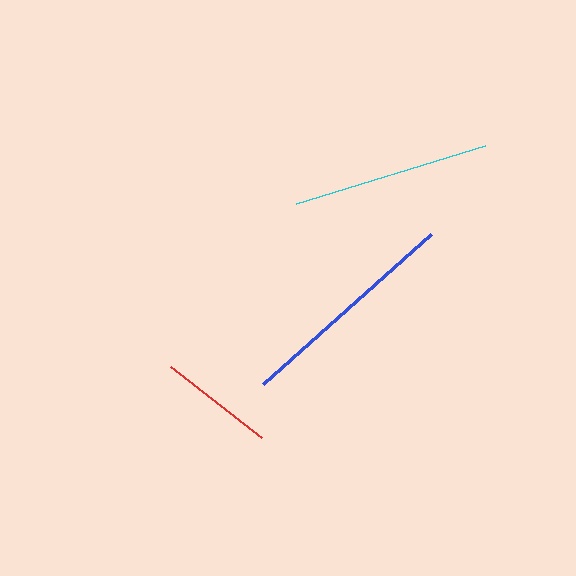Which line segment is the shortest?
The red line is the shortest at approximately 115 pixels.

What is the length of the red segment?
The red segment is approximately 115 pixels long.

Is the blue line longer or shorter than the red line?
The blue line is longer than the red line.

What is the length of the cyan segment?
The cyan segment is approximately 199 pixels long.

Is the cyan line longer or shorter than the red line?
The cyan line is longer than the red line.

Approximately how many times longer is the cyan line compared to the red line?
The cyan line is approximately 1.7 times the length of the red line.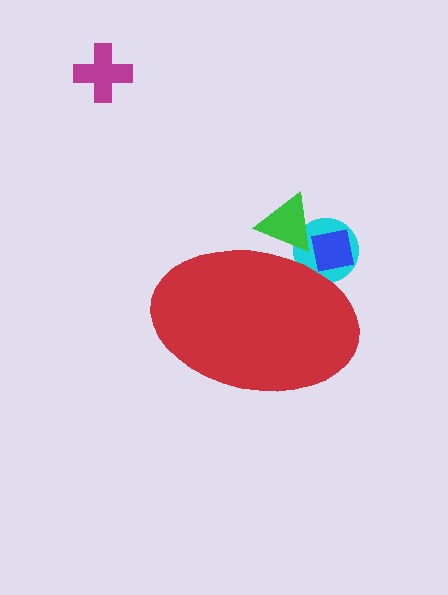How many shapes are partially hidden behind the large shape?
3 shapes are partially hidden.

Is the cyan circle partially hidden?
Yes, the cyan circle is partially hidden behind the red ellipse.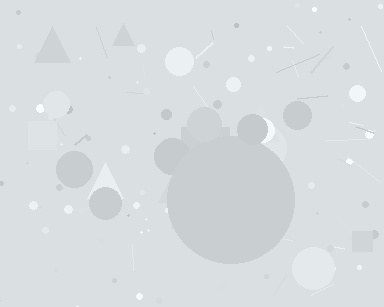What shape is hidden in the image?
A circle is hidden in the image.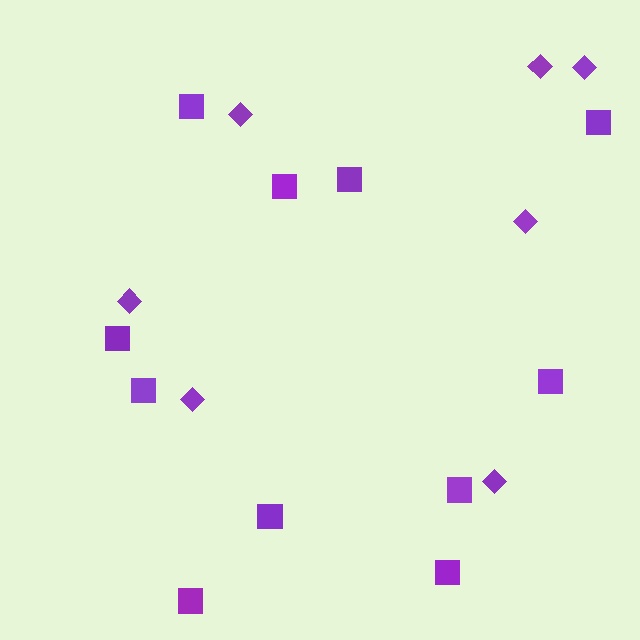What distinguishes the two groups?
There are 2 groups: one group of squares (11) and one group of diamonds (7).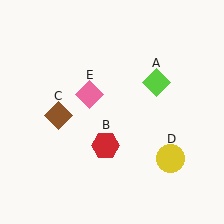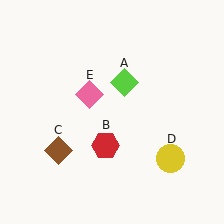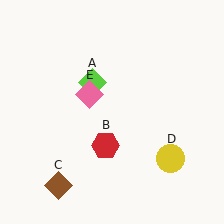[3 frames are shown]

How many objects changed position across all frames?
2 objects changed position: lime diamond (object A), brown diamond (object C).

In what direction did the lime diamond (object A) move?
The lime diamond (object A) moved left.